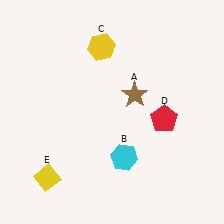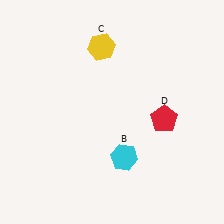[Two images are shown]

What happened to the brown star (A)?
The brown star (A) was removed in Image 2. It was in the top-right area of Image 1.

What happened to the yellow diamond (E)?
The yellow diamond (E) was removed in Image 2. It was in the bottom-left area of Image 1.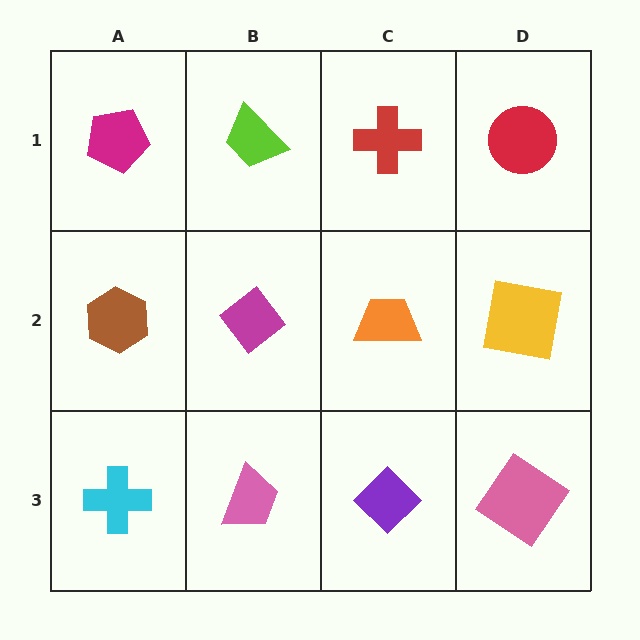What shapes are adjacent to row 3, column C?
An orange trapezoid (row 2, column C), a pink trapezoid (row 3, column B), a pink diamond (row 3, column D).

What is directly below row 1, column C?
An orange trapezoid.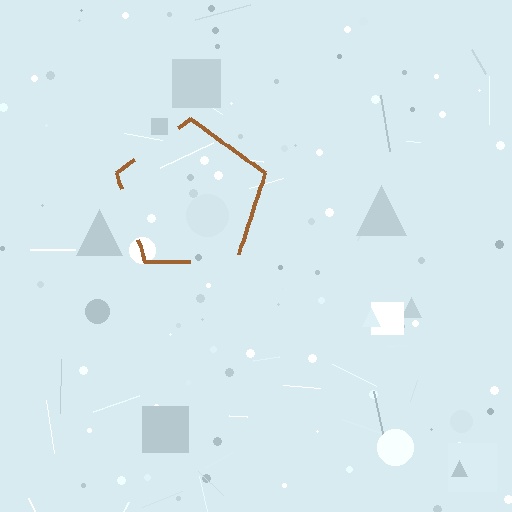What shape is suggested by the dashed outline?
The dashed outline suggests a pentagon.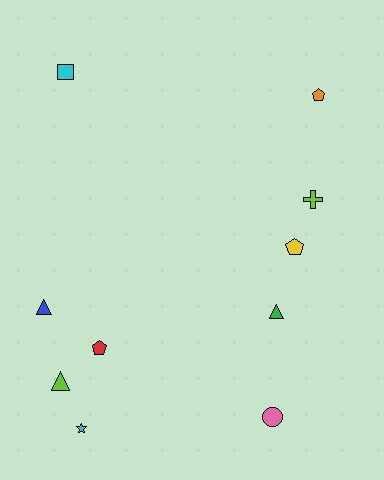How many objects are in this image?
There are 10 objects.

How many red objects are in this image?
There is 1 red object.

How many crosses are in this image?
There is 1 cross.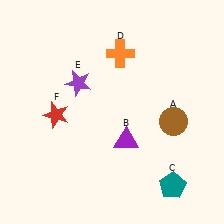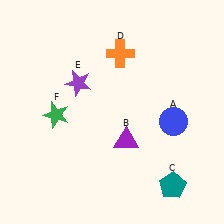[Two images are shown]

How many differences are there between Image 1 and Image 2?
There are 2 differences between the two images.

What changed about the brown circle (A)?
In Image 1, A is brown. In Image 2, it changed to blue.